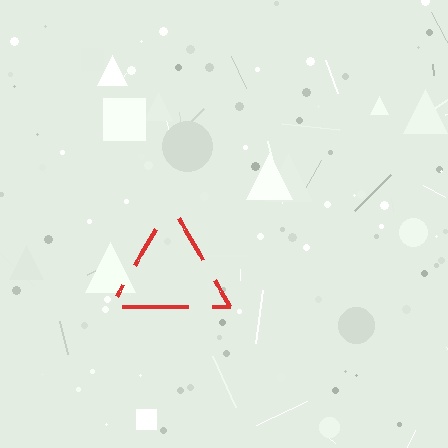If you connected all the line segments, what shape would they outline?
They would outline a triangle.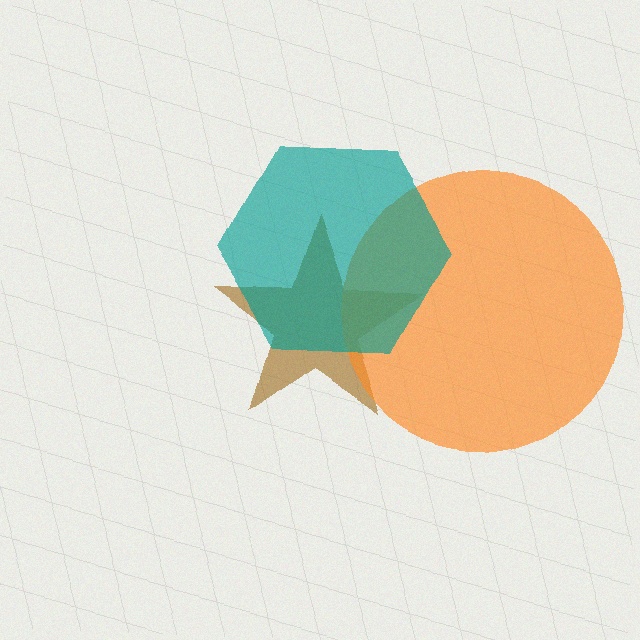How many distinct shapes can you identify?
There are 3 distinct shapes: a brown star, an orange circle, a teal hexagon.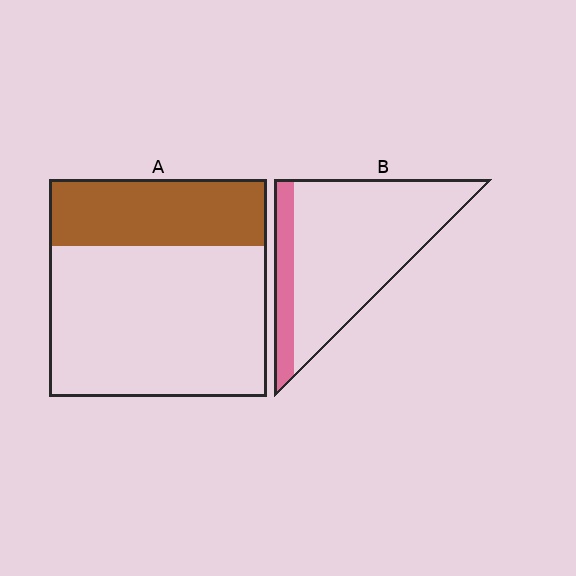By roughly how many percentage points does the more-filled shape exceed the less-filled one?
By roughly 15 percentage points (A over B).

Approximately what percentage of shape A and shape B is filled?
A is approximately 30% and B is approximately 15%.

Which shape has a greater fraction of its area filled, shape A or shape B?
Shape A.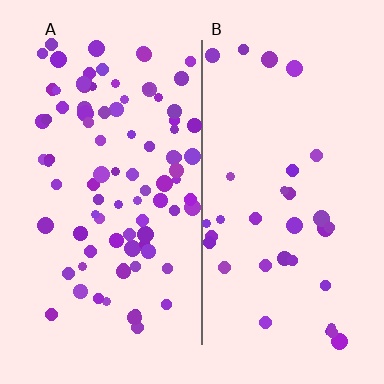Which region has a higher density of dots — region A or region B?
A (the left).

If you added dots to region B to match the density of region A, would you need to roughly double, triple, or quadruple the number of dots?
Approximately triple.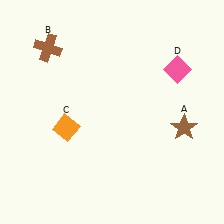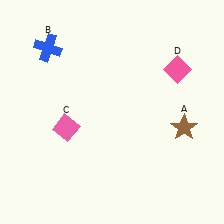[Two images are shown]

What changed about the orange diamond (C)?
In Image 1, C is orange. In Image 2, it changed to pink.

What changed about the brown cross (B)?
In Image 1, B is brown. In Image 2, it changed to blue.